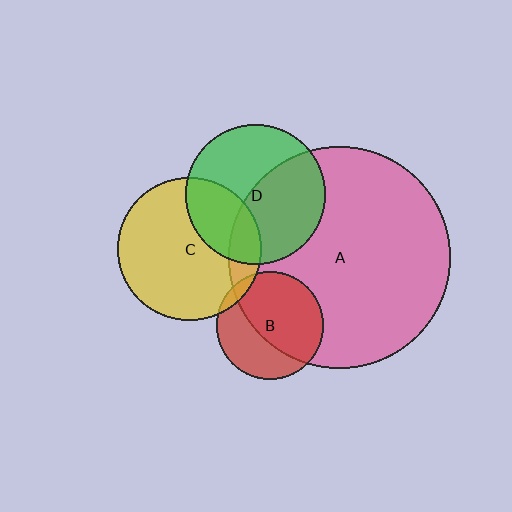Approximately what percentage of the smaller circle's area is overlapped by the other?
Approximately 5%.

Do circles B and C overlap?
Yes.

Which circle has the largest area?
Circle A (pink).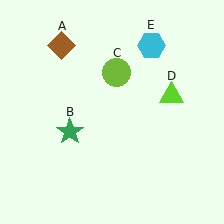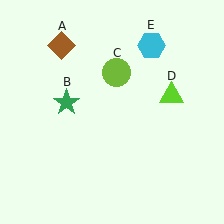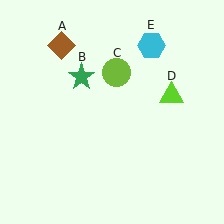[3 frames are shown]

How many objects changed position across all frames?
1 object changed position: green star (object B).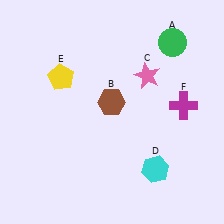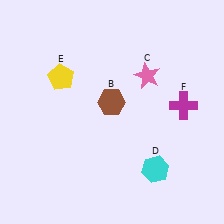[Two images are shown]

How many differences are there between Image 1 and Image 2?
There is 1 difference between the two images.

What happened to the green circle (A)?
The green circle (A) was removed in Image 2. It was in the top-right area of Image 1.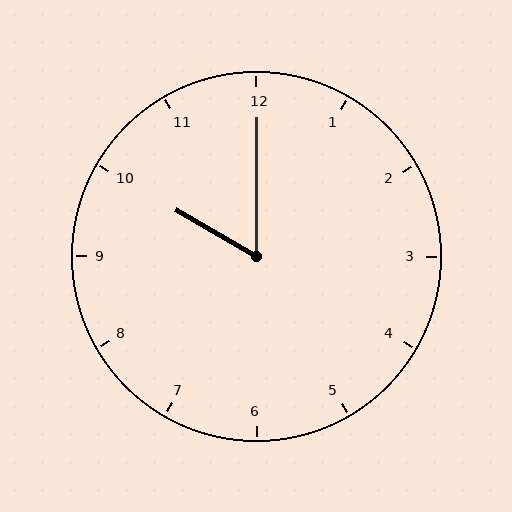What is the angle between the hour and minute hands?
Approximately 60 degrees.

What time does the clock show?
10:00.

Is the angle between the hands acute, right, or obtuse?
It is acute.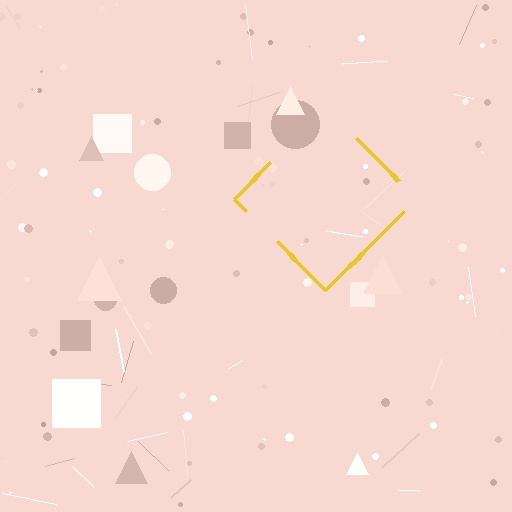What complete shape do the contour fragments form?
The contour fragments form a diamond.